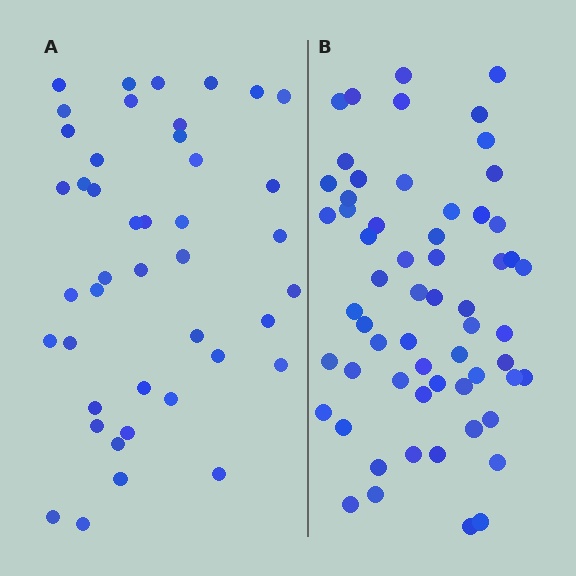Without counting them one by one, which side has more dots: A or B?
Region B (the right region) has more dots.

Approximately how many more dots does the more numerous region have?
Region B has approximately 15 more dots than region A.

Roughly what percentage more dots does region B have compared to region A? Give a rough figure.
About 40% more.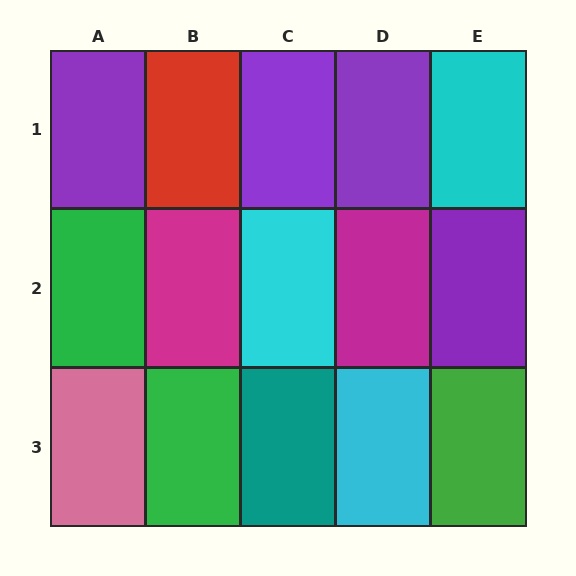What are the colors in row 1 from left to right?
Purple, red, purple, purple, cyan.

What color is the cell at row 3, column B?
Green.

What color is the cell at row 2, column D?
Magenta.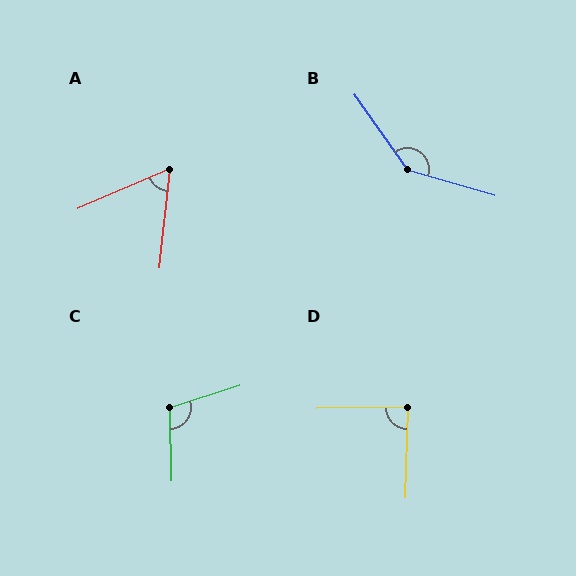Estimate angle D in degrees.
Approximately 87 degrees.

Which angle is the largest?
B, at approximately 142 degrees.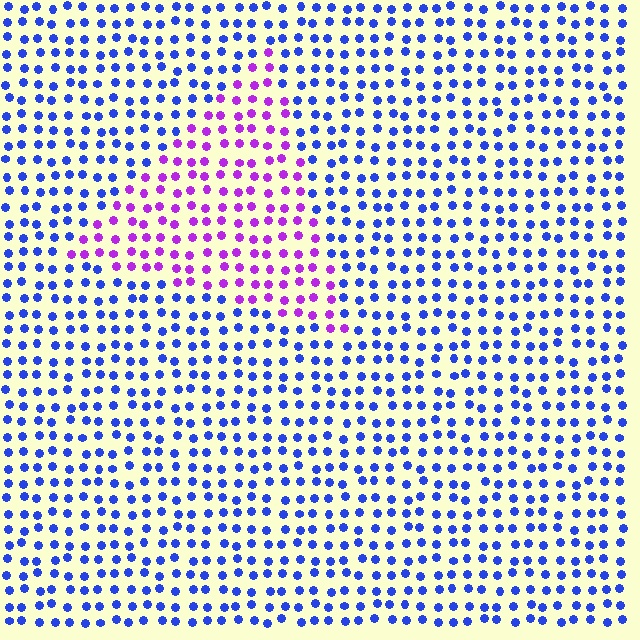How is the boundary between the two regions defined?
The boundary is defined purely by a slight shift in hue (about 55 degrees). Spacing, size, and orientation are identical on both sides.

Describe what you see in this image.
The image is filled with small blue elements in a uniform arrangement. A triangle-shaped region is visible where the elements are tinted to a slightly different hue, forming a subtle color boundary.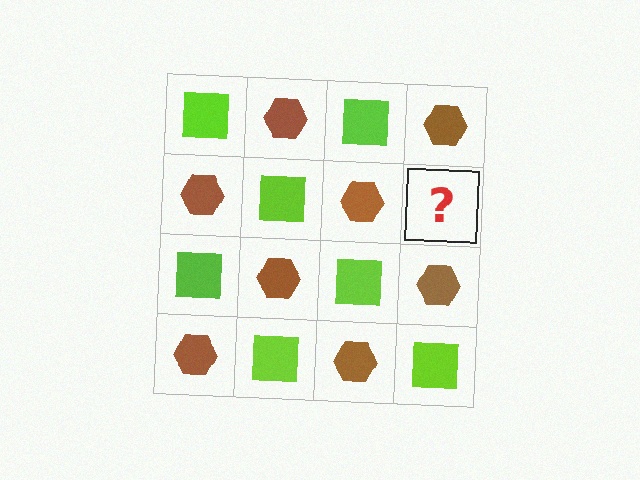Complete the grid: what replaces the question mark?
The question mark should be replaced with a lime square.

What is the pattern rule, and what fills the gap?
The rule is that it alternates lime square and brown hexagon in a checkerboard pattern. The gap should be filled with a lime square.